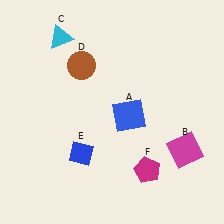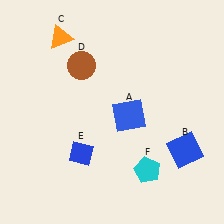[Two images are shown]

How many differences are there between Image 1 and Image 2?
There are 3 differences between the two images.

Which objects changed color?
B changed from magenta to blue. C changed from cyan to orange. F changed from magenta to cyan.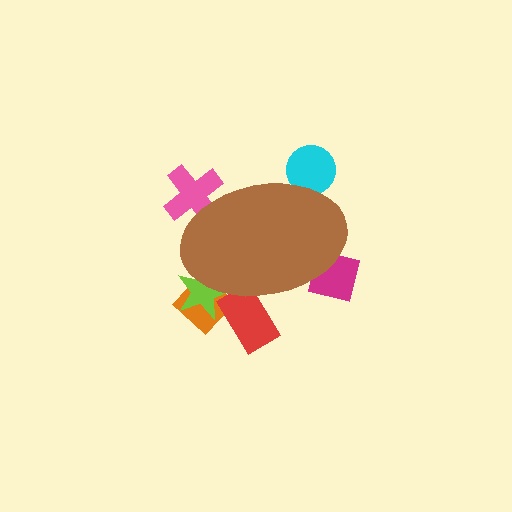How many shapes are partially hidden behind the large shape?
6 shapes are partially hidden.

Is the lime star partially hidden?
Yes, the lime star is partially hidden behind the brown ellipse.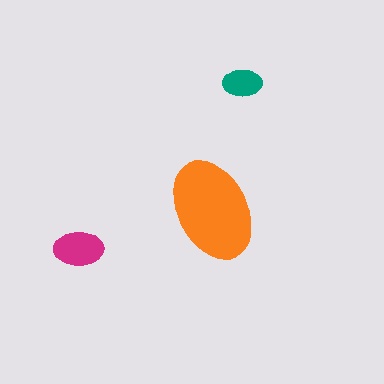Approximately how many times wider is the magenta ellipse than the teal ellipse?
About 1.5 times wider.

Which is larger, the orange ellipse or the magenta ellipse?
The orange one.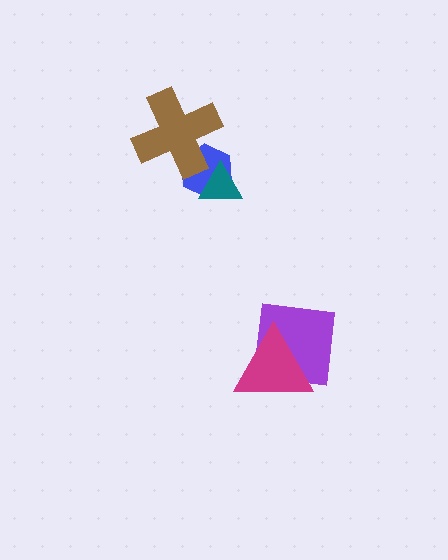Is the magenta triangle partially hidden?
No, no other shape covers it.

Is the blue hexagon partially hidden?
Yes, it is partially covered by another shape.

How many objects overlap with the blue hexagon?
2 objects overlap with the blue hexagon.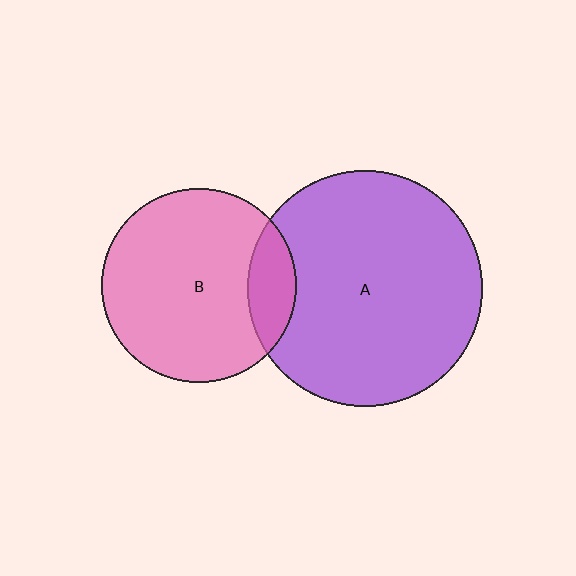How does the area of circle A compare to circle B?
Approximately 1.5 times.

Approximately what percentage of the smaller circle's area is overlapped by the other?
Approximately 15%.